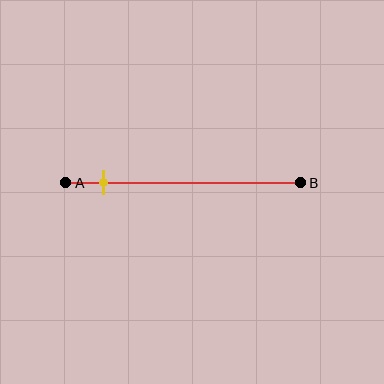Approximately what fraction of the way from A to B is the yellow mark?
The yellow mark is approximately 15% of the way from A to B.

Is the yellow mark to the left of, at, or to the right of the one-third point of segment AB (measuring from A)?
The yellow mark is to the left of the one-third point of segment AB.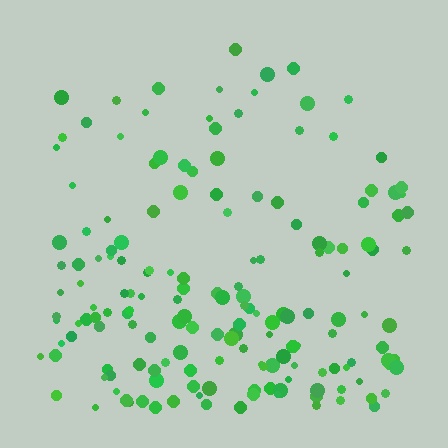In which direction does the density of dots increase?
From top to bottom, with the bottom side densest.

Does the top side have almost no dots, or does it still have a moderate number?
Still a moderate number, just noticeably fewer than the bottom.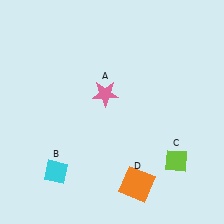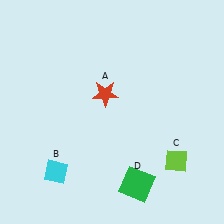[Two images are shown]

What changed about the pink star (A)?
In Image 1, A is pink. In Image 2, it changed to red.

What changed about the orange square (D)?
In Image 1, D is orange. In Image 2, it changed to green.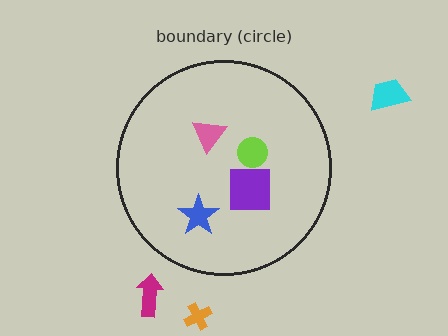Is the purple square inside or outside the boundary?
Inside.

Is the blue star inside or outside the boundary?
Inside.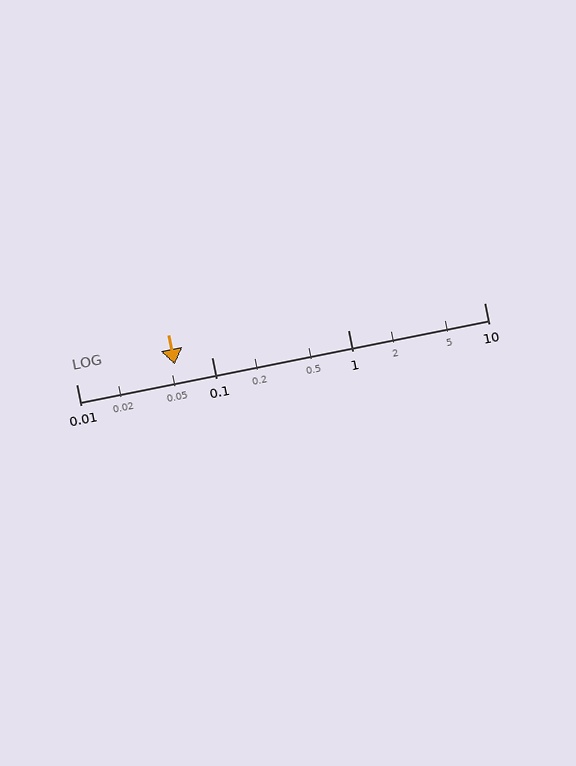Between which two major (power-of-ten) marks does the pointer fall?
The pointer is between 0.01 and 0.1.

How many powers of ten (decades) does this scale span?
The scale spans 3 decades, from 0.01 to 10.